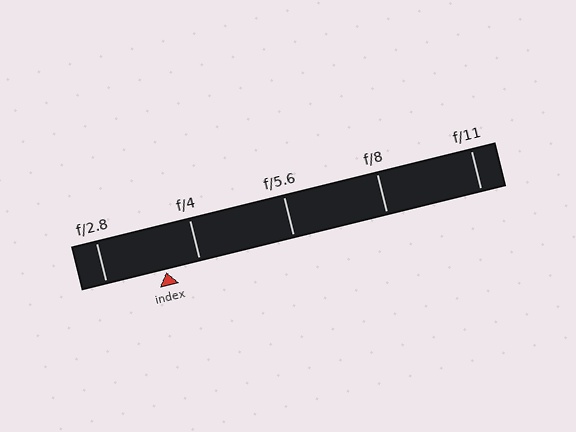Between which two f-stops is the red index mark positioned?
The index mark is between f/2.8 and f/4.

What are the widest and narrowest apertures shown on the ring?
The widest aperture shown is f/2.8 and the narrowest is f/11.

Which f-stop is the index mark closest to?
The index mark is closest to f/4.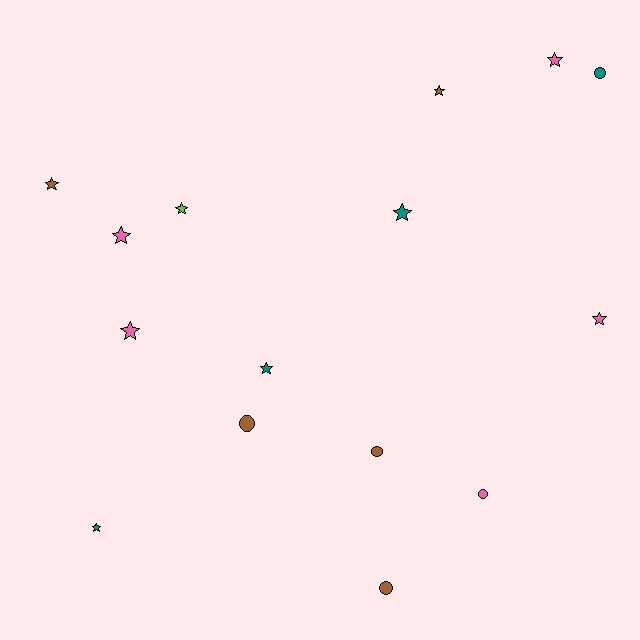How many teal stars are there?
There are 3 teal stars.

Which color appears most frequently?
Pink, with 5 objects.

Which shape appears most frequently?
Star, with 10 objects.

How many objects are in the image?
There are 15 objects.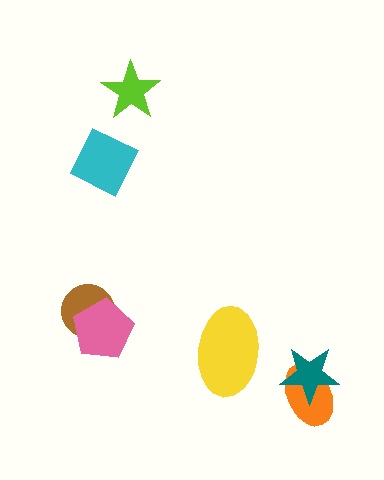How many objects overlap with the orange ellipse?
1 object overlaps with the orange ellipse.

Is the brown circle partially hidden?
Yes, it is partially covered by another shape.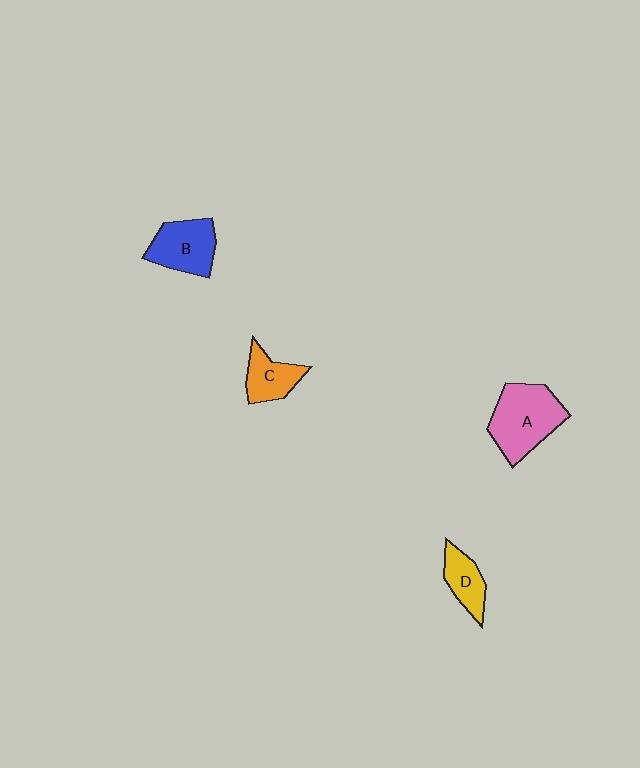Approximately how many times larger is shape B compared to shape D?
Approximately 1.5 times.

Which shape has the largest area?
Shape A (pink).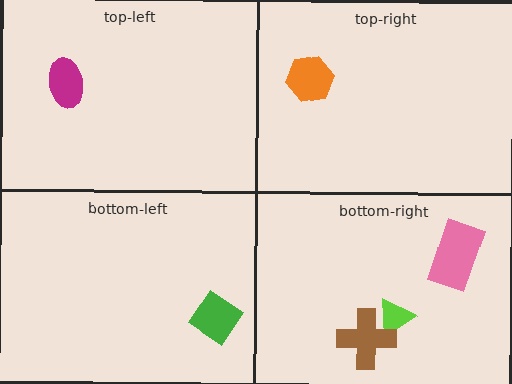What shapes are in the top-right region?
The orange hexagon.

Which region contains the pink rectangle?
The bottom-right region.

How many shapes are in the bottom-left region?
1.